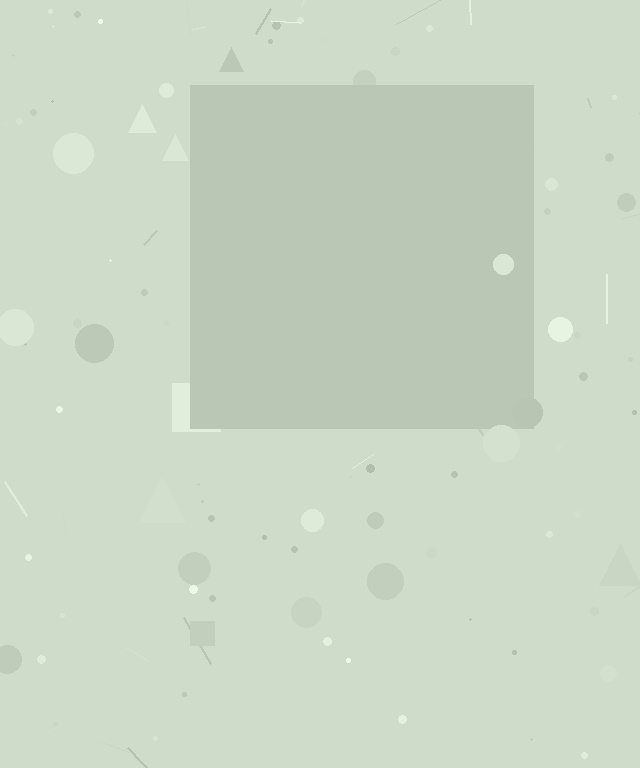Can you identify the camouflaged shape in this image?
The camouflaged shape is a square.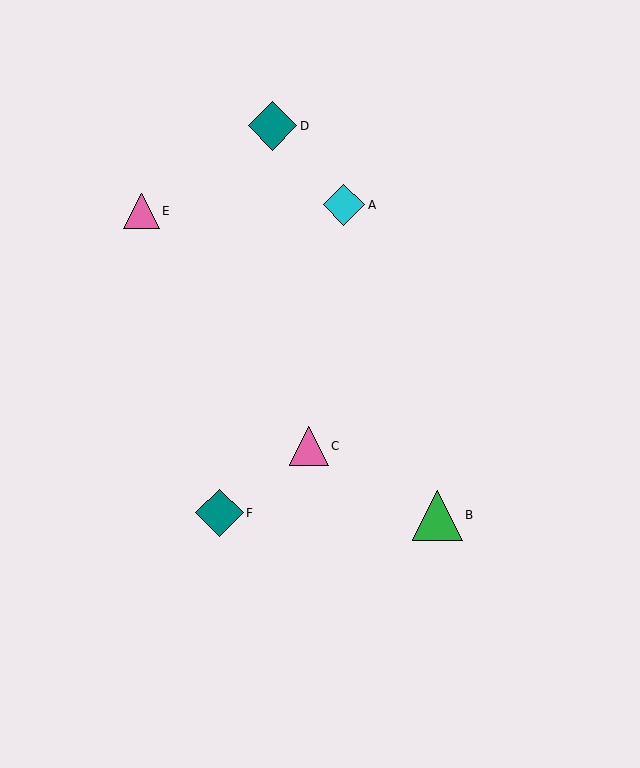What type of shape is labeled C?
Shape C is a pink triangle.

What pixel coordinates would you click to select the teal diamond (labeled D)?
Click at (272, 126) to select the teal diamond D.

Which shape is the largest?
The green triangle (labeled B) is the largest.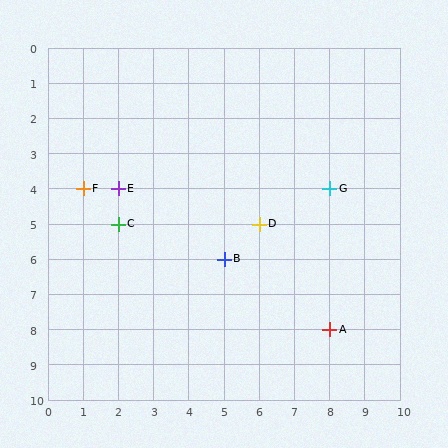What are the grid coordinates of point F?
Point F is at grid coordinates (1, 4).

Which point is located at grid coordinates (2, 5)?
Point C is at (2, 5).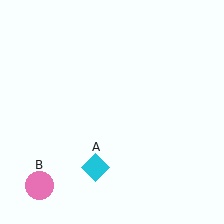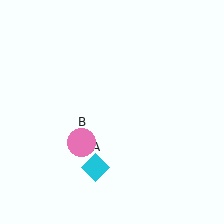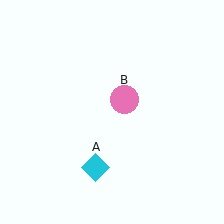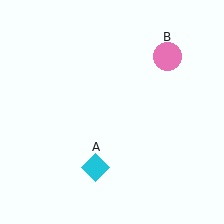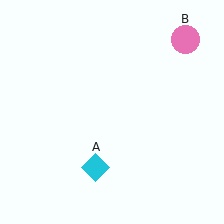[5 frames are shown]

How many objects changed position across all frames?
1 object changed position: pink circle (object B).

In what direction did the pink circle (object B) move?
The pink circle (object B) moved up and to the right.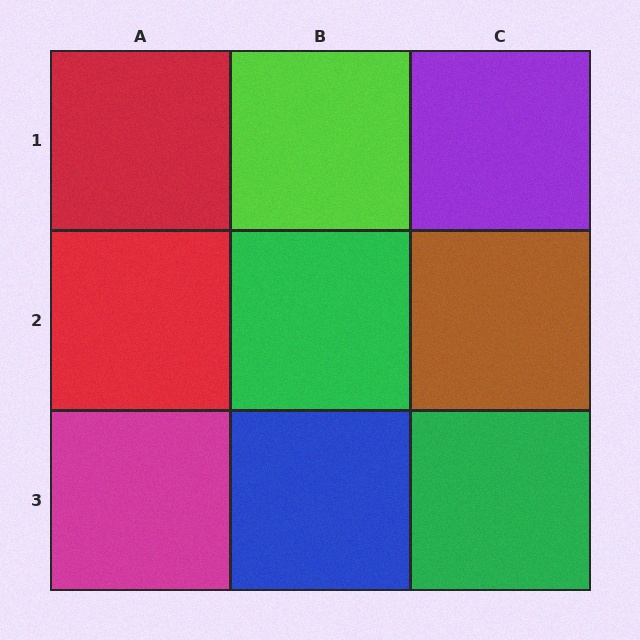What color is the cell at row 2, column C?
Brown.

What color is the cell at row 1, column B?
Lime.